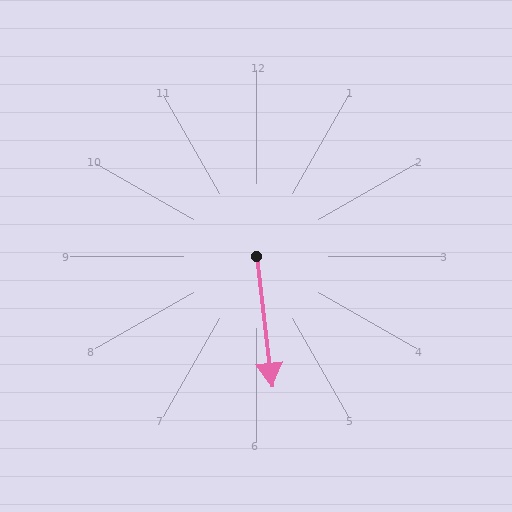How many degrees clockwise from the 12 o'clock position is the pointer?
Approximately 173 degrees.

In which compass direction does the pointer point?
South.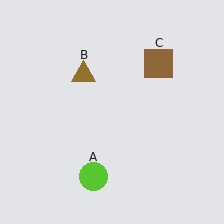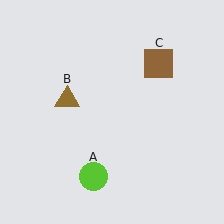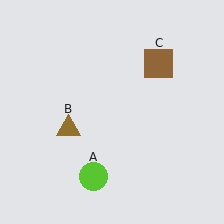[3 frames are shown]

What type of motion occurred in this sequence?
The brown triangle (object B) rotated counterclockwise around the center of the scene.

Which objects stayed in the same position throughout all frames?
Lime circle (object A) and brown square (object C) remained stationary.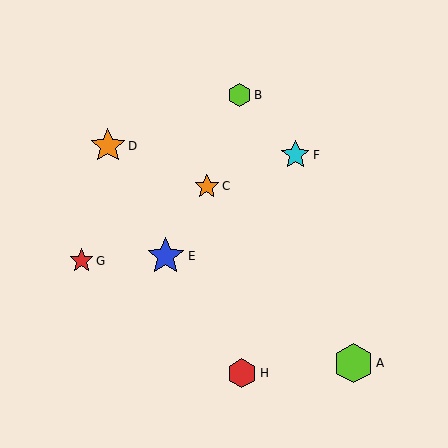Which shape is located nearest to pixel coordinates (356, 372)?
The lime hexagon (labeled A) at (354, 363) is nearest to that location.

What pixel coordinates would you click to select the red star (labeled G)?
Click at (81, 261) to select the red star G.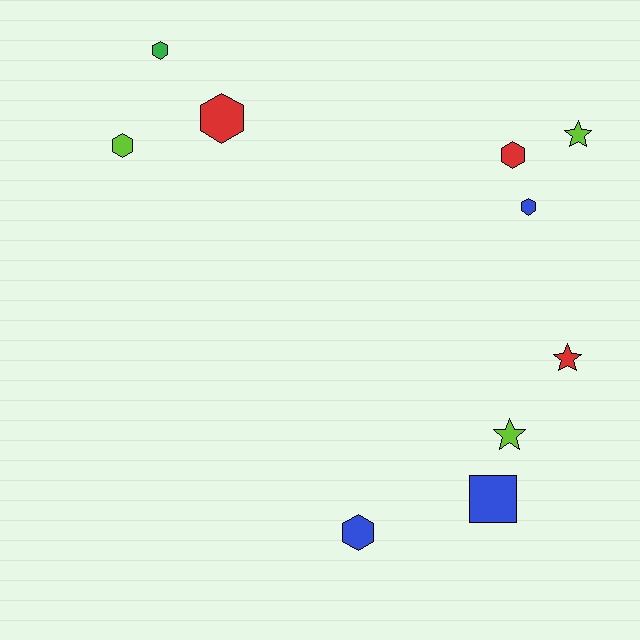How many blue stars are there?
There are no blue stars.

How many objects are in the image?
There are 10 objects.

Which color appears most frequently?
Lime, with 3 objects.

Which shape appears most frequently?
Hexagon, with 6 objects.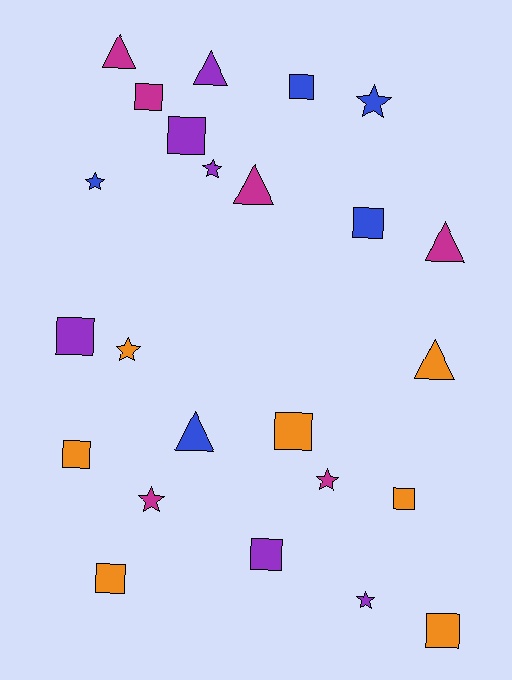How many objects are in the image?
There are 24 objects.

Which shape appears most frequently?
Square, with 11 objects.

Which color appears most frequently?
Orange, with 7 objects.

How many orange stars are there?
There is 1 orange star.